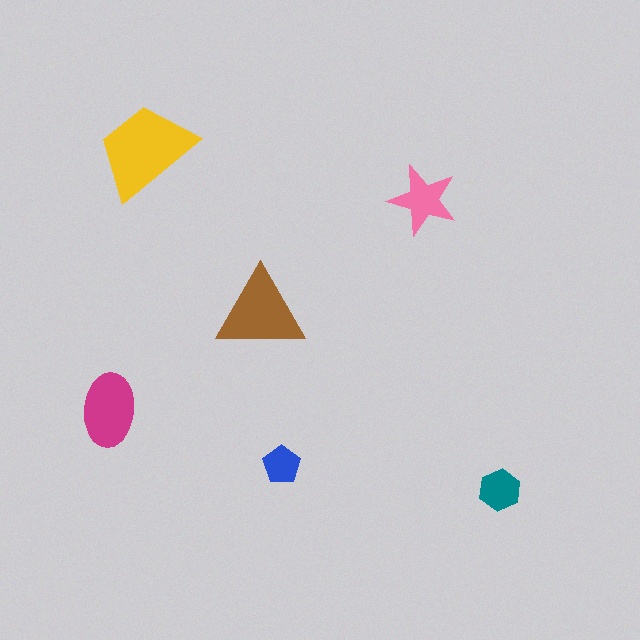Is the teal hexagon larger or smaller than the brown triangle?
Smaller.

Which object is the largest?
The yellow trapezoid.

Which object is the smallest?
The blue pentagon.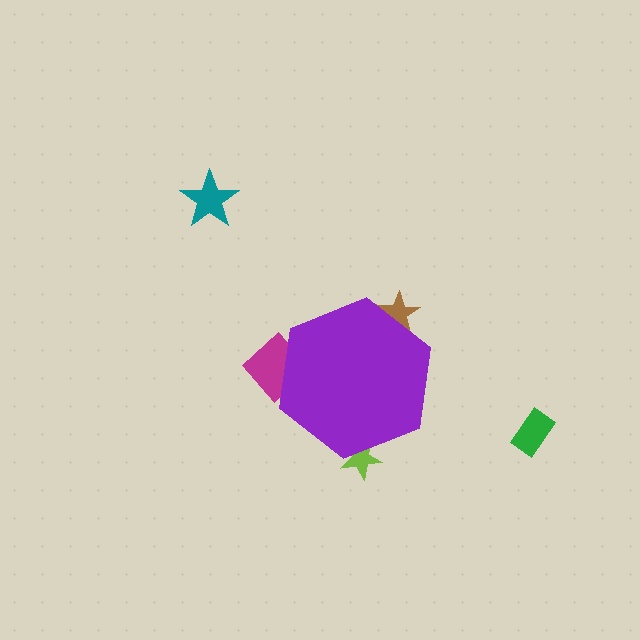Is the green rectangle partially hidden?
No, the green rectangle is fully visible.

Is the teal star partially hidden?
No, the teal star is fully visible.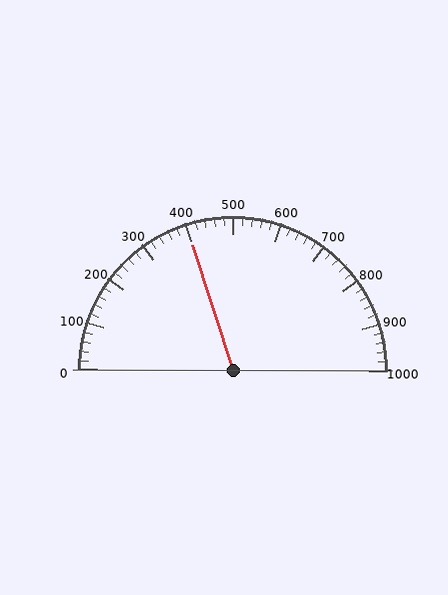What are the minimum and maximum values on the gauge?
The gauge ranges from 0 to 1000.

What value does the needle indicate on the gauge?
The needle indicates approximately 400.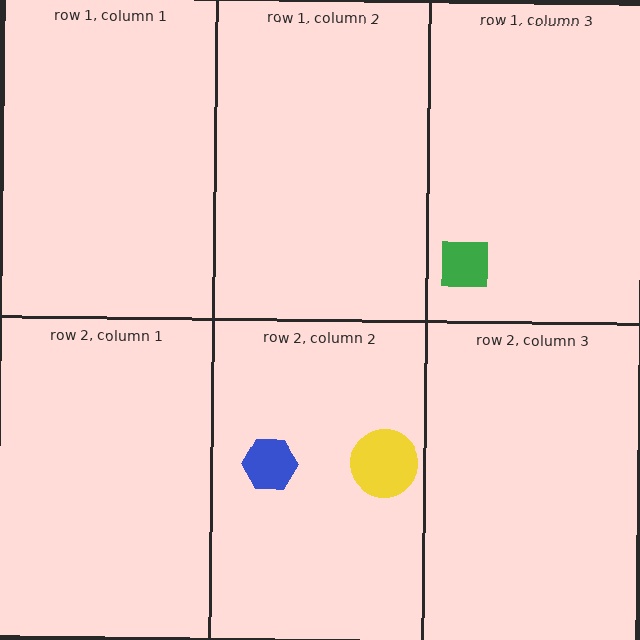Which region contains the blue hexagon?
The row 2, column 2 region.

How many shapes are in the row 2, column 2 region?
2.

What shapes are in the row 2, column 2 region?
The yellow circle, the blue hexagon.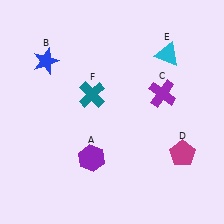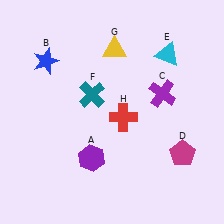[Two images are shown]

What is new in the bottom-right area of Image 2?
A red cross (H) was added in the bottom-right area of Image 2.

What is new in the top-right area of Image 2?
A yellow triangle (G) was added in the top-right area of Image 2.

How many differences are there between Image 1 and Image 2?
There are 2 differences between the two images.